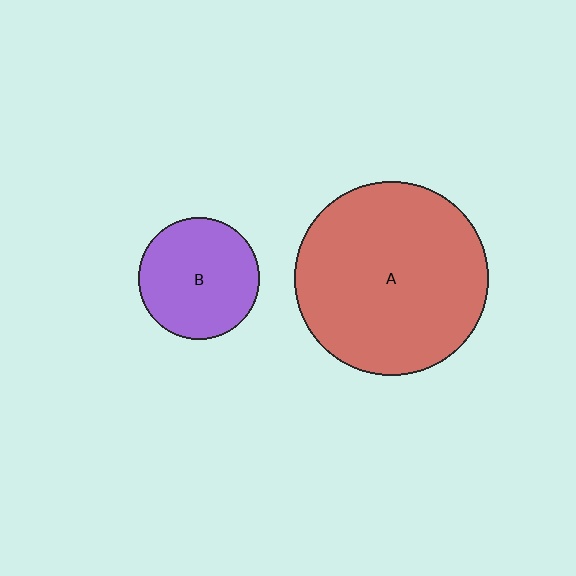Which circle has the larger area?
Circle A (red).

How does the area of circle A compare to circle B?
Approximately 2.6 times.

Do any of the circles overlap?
No, none of the circles overlap.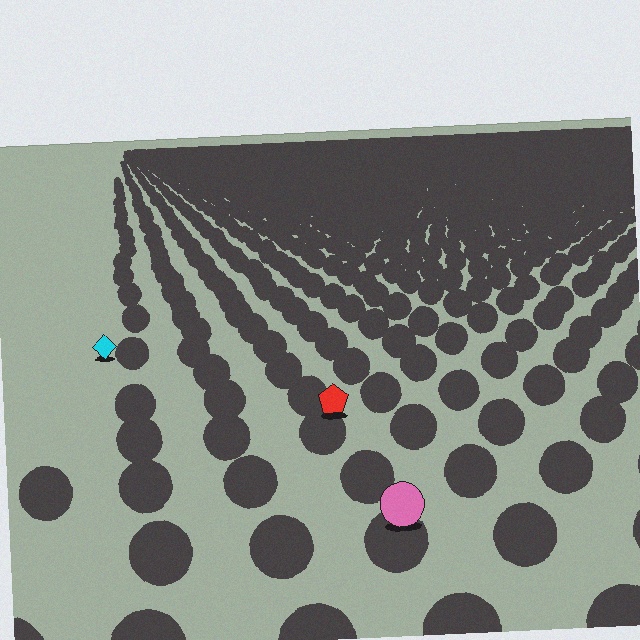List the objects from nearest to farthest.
From nearest to farthest: the pink circle, the red pentagon, the cyan diamond.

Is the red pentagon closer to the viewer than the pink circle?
No. The pink circle is closer — you can tell from the texture gradient: the ground texture is coarser near it.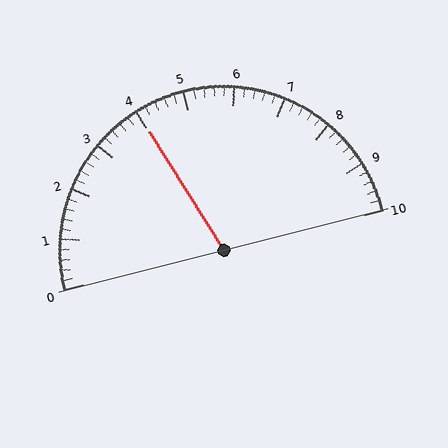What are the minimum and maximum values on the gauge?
The gauge ranges from 0 to 10.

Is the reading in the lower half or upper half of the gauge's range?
The reading is in the lower half of the range (0 to 10).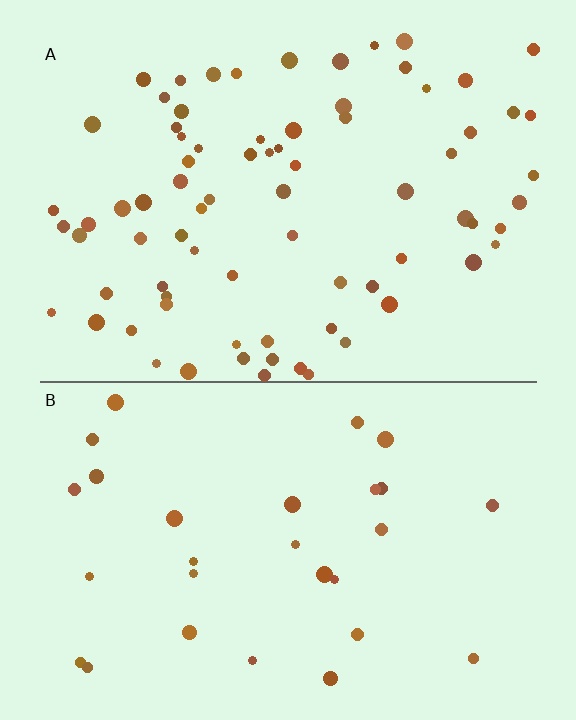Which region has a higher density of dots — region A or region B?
A (the top).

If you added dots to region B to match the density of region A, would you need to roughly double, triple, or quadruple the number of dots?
Approximately triple.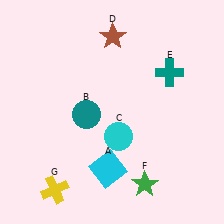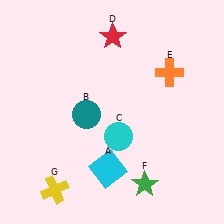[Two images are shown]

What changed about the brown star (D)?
In Image 1, D is brown. In Image 2, it changed to red.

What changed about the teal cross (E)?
In Image 1, E is teal. In Image 2, it changed to orange.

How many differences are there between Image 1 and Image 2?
There are 2 differences between the two images.